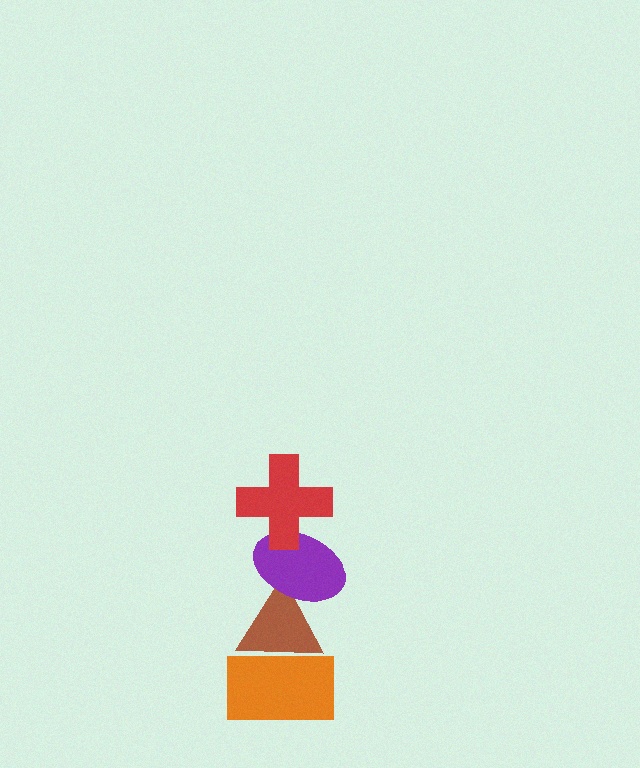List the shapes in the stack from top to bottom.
From top to bottom: the red cross, the purple ellipse, the brown triangle, the orange rectangle.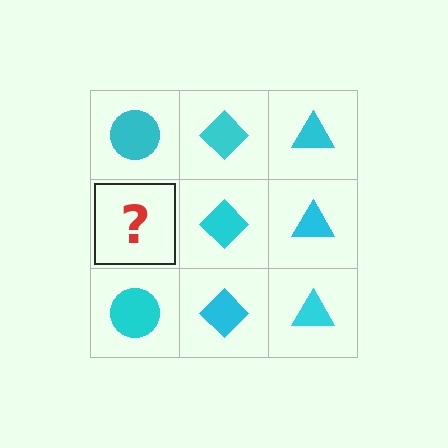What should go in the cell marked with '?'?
The missing cell should contain a cyan circle.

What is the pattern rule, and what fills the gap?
The rule is that each column has a consistent shape. The gap should be filled with a cyan circle.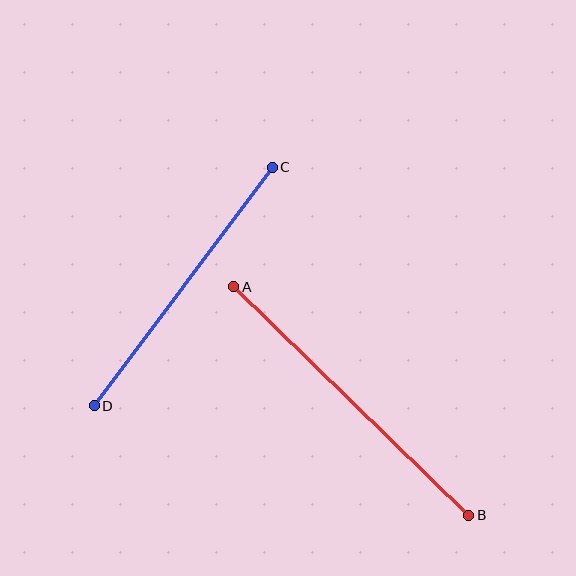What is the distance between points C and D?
The distance is approximately 298 pixels.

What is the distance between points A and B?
The distance is approximately 328 pixels.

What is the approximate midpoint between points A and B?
The midpoint is at approximately (351, 401) pixels.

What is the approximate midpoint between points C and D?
The midpoint is at approximately (183, 286) pixels.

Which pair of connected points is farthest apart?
Points A and B are farthest apart.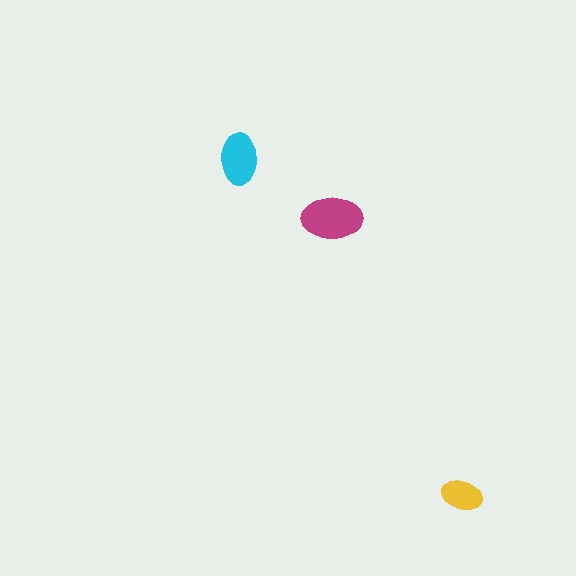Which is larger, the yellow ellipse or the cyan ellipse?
The cyan one.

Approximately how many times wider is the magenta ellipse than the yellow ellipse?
About 1.5 times wider.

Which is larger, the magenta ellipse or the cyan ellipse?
The magenta one.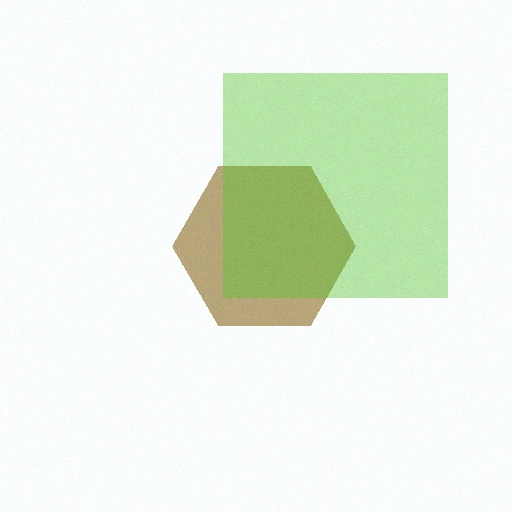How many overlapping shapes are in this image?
There are 2 overlapping shapes in the image.